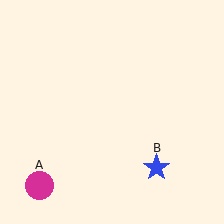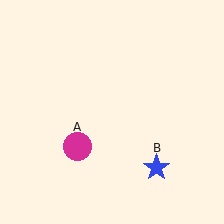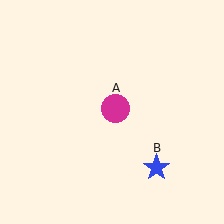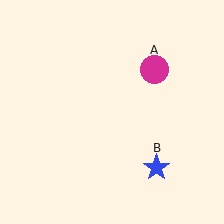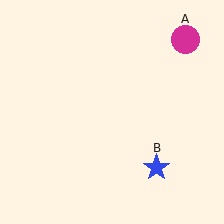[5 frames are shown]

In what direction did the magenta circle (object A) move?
The magenta circle (object A) moved up and to the right.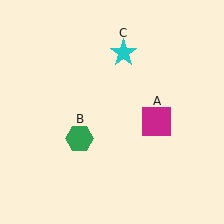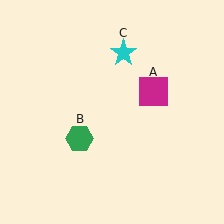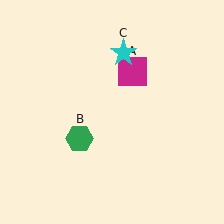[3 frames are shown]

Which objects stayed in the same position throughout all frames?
Green hexagon (object B) and cyan star (object C) remained stationary.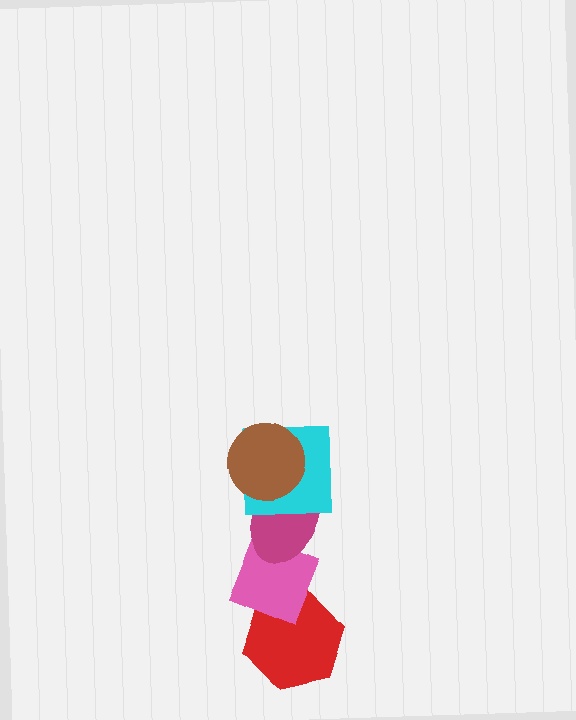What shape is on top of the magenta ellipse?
The cyan square is on top of the magenta ellipse.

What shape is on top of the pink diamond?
The magenta ellipse is on top of the pink diamond.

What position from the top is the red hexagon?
The red hexagon is 5th from the top.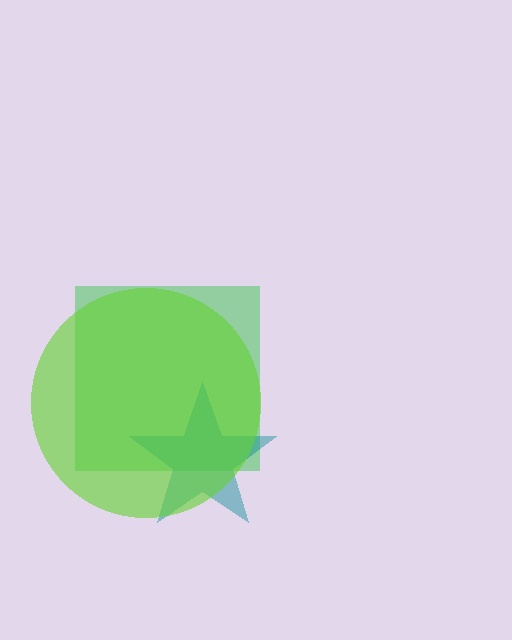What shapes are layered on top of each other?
The layered shapes are: a green square, a teal star, a lime circle.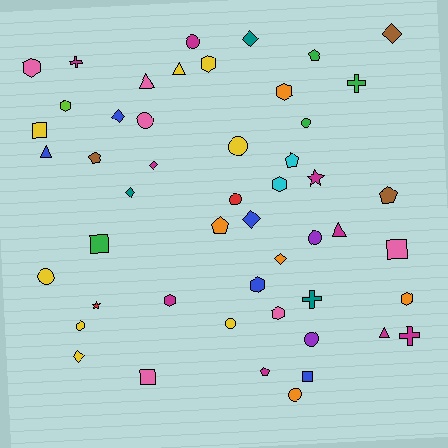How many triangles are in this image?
There are 5 triangles.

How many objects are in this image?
There are 50 objects.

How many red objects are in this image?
There are 2 red objects.